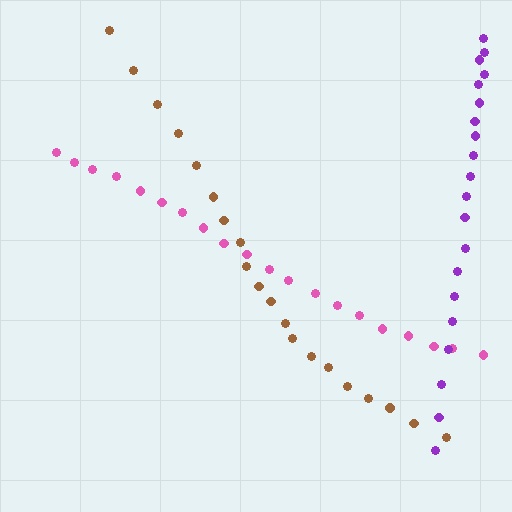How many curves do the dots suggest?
There are 3 distinct paths.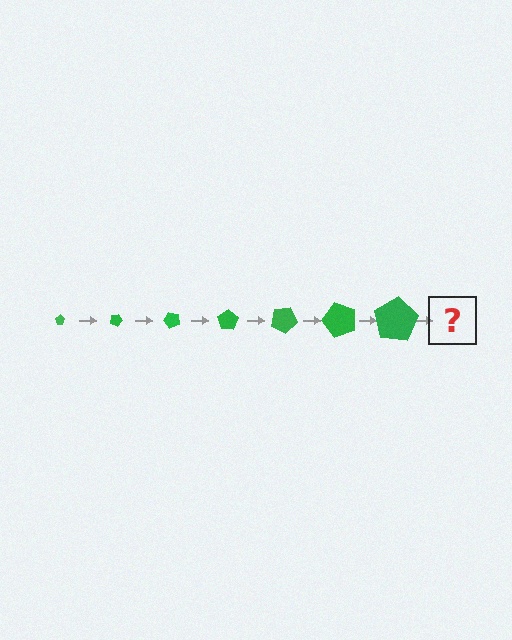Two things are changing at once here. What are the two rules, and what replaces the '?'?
The two rules are that the pentagon grows larger each step and it rotates 25 degrees each step. The '?' should be a pentagon, larger than the previous one and rotated 175 degrees from the start.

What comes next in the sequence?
The next element should be a pentagon, larger than the previous one and rotated 175 degrees from the start.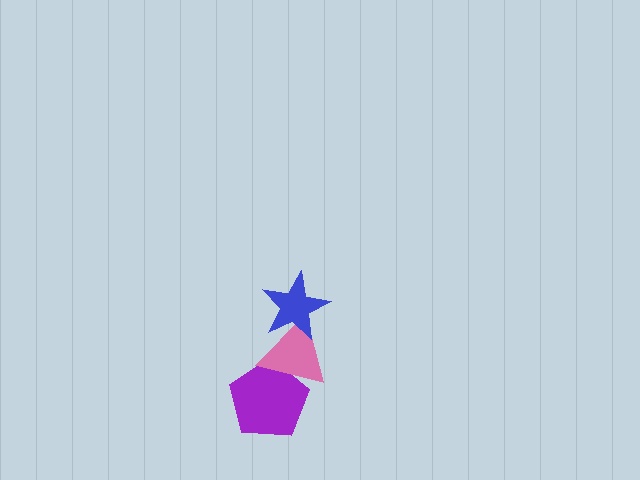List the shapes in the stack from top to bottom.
From top to bottom: the blue star, the pink triangle, the purple pentagon.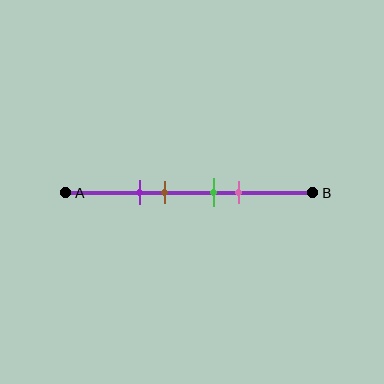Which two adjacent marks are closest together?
The green and pink marks are the closest adjacent pair.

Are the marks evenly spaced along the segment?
No, the marks are not evenly spaced.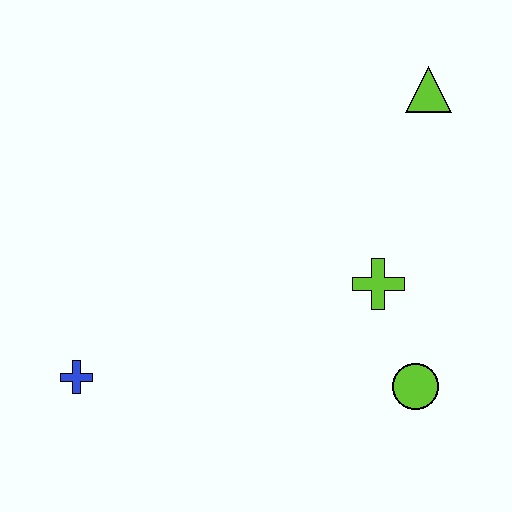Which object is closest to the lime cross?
The lime circle is closest to the lime cross.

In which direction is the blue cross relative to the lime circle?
The blue cross is to the left of the lime circle.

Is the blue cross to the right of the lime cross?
No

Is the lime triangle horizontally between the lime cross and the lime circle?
No